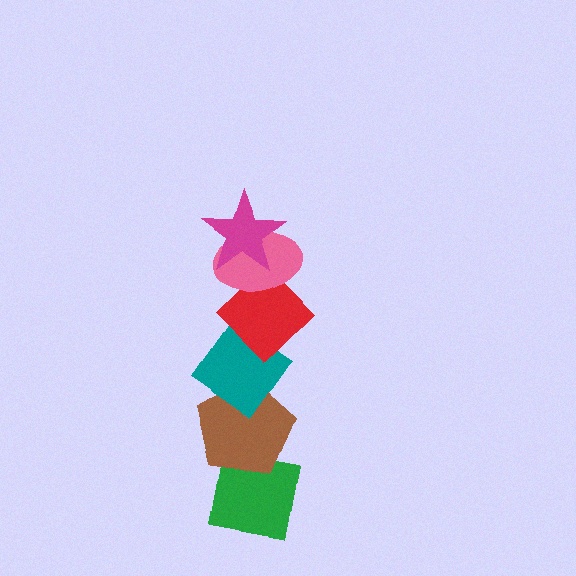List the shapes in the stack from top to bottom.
From top to bottom: the magenta star, the pink ellipse, the red diamond, the teal diamond, the brown pentagon, the green square.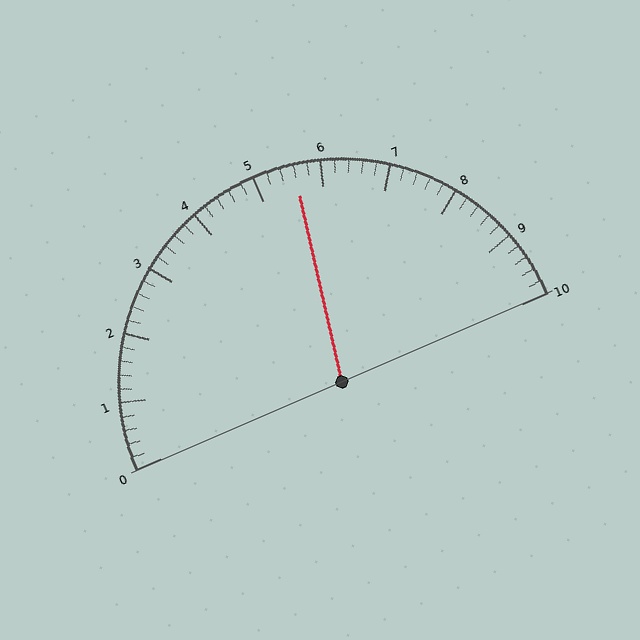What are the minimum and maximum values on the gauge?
The gauge ranges from 0 to 10.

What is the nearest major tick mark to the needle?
The nearest major tick mark is 6.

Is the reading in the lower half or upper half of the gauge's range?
The reading is in the upper half of the range (0 to 10).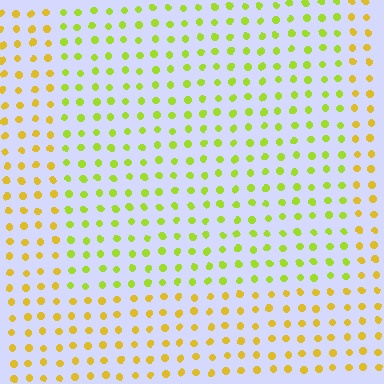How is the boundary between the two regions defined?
The boundary is defined purely by a slight shift in hue (about 33 degrees). Spacing, size, and orientation are identical on both sides.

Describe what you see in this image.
The image is filled with small yellow elements in a uniform arrangement. A rectangle-shaped region is visible where the elements are tinted to a slightly different hue, forming a subtle color boundary.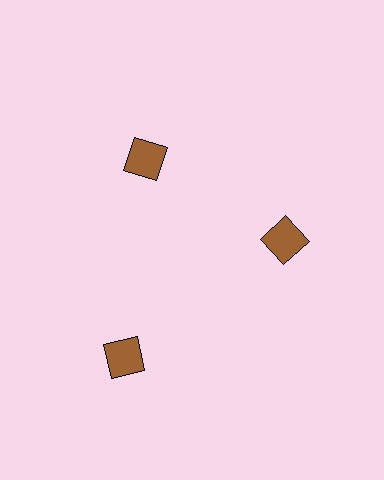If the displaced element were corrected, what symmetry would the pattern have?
It would have 3-fold rotational symmetry — the pattern would map onto itself every 120 degrees.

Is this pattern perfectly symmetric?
No. The 3 brown diamonds are arranged in a ring, but one element near the 7 o'clock position is pushed outward from the center, breaking the 3-fold rotational symmetry.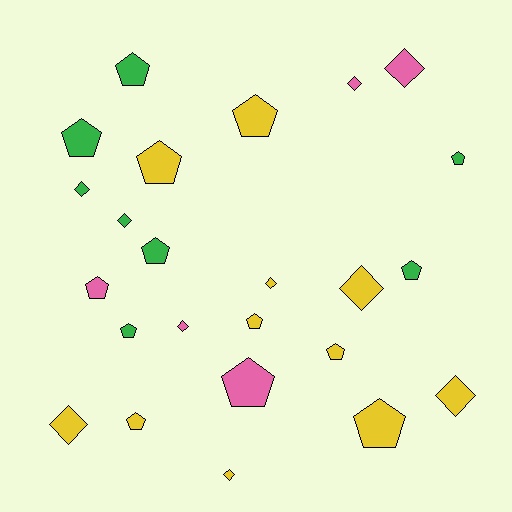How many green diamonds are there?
There are 2 green diamonds.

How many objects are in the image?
There are 24 objects.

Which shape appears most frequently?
Pentagon, with 14 objects.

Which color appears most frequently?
Yellow, with 11 objects.